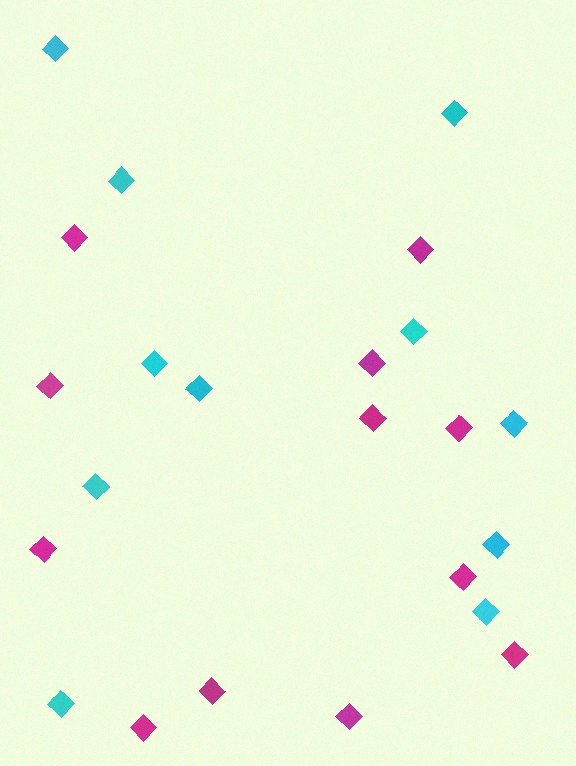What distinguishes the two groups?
There are 2 groups: one group of cyan diamonds (11) and one group of magenta diamonds (12).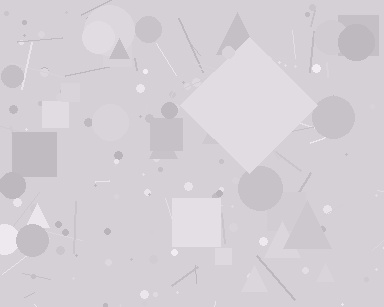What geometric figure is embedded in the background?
A diamond is embedded in the background.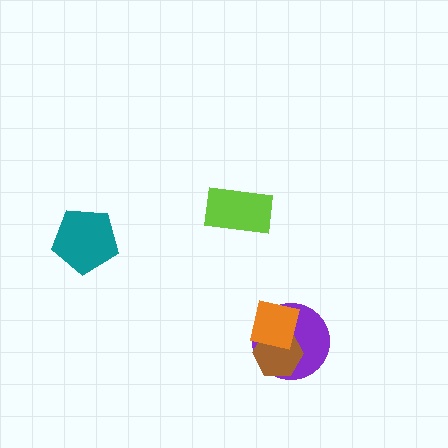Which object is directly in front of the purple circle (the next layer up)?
The brown hexagon is directly in front of the purple circle.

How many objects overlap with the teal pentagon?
0 objects overlap with the teal pentagon.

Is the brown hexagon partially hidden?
Yes, it is partially covered by another shape.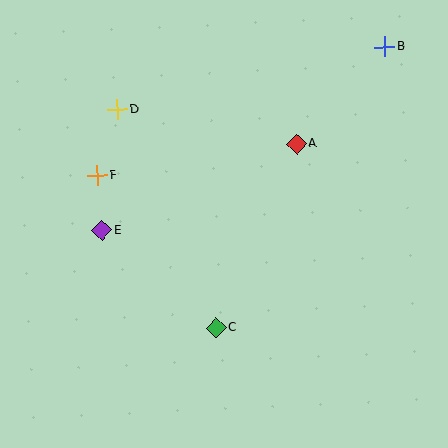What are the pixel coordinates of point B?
Point B is at (385, 47).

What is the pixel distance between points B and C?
The distance between B and C is 328 pixels.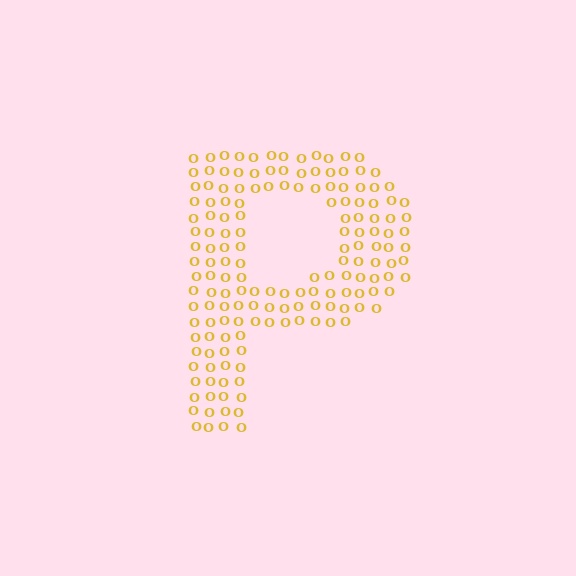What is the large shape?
The large shape is the letter P.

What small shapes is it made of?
It is made of small letter O's.